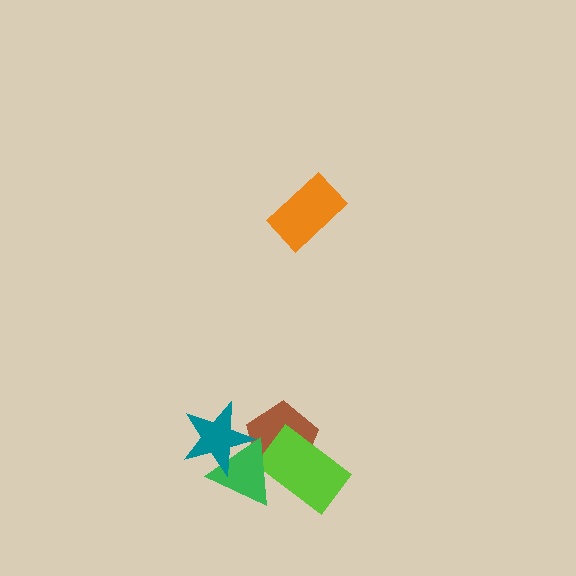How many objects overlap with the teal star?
2 objects overlap with the teal star.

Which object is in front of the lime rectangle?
The green triangle is in front of the lime rectangle.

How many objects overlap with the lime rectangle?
2 objects overlap with the lime rectangle.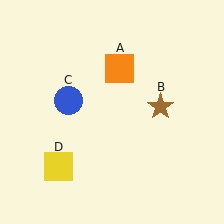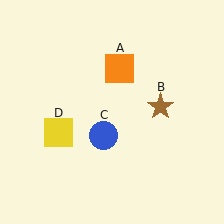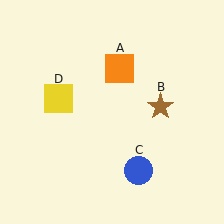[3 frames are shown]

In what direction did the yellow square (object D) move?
The yellow square (object D) moved up.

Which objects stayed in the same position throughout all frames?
Orange square (object A) and brown star (object B) remained stationary.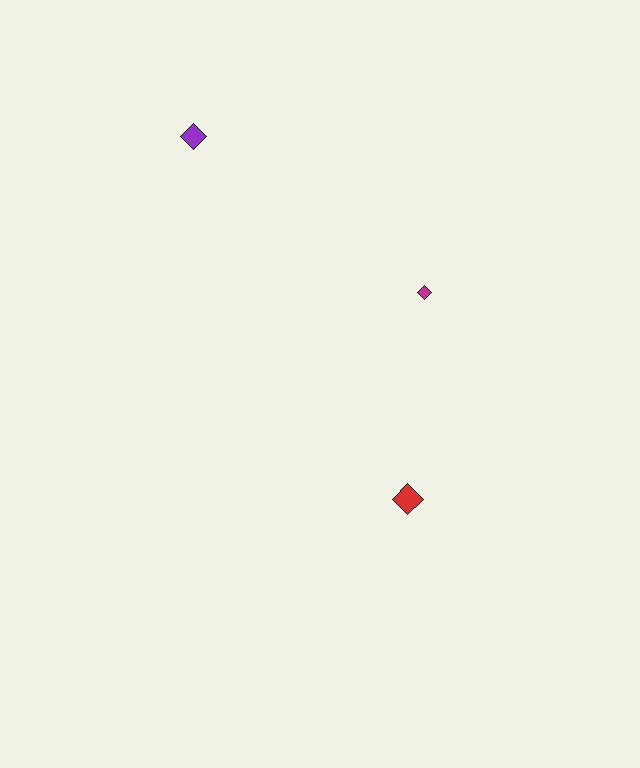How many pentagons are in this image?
There are no pentagons.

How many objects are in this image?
There are 3 objects.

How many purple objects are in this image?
There is 1 purple object.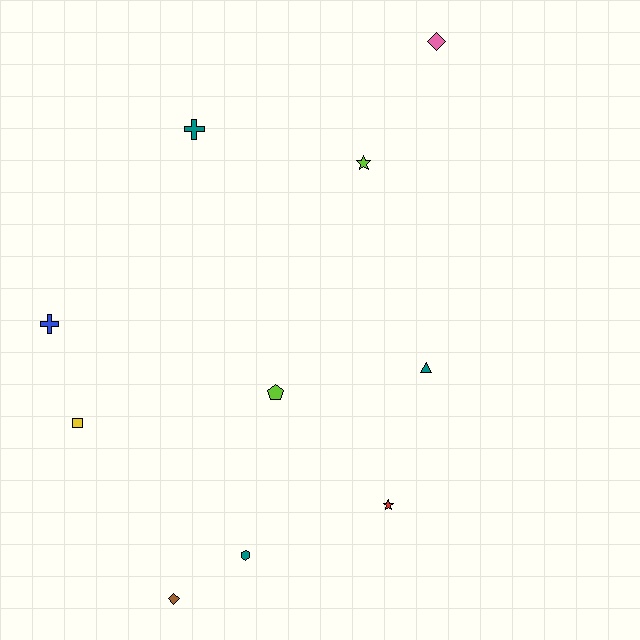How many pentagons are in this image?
There is 1 pentagon.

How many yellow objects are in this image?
There is 1 yellow object.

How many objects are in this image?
There are 10 objects.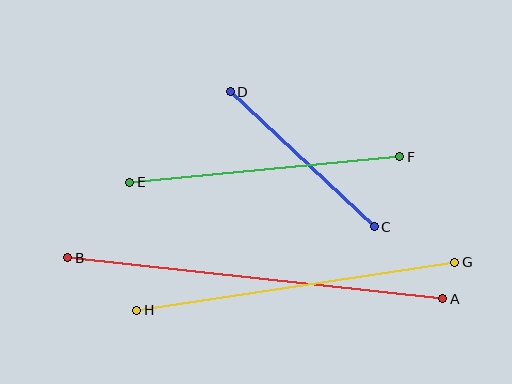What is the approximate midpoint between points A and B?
The midpoint is at approximately (255, 278) pixels.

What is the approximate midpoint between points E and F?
The midpoint is at approximately (265, 169) pixels.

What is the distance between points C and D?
The distance is approximately 197 pixels.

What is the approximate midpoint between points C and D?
The midpoint is at approximately (302, 159) pixels.